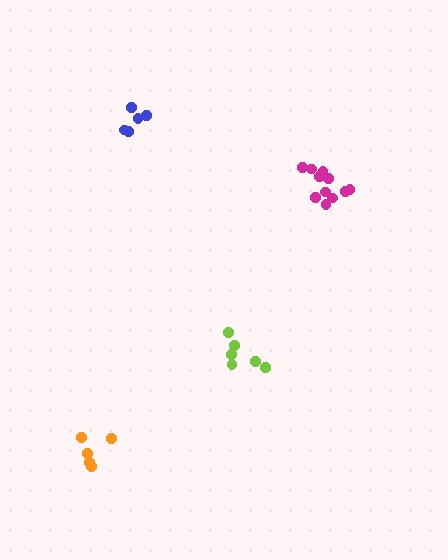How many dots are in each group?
Group 1: 5 dots, Group 2: 11 dots, Group 3: 6 dots, Group 4: 5 dots (27 total).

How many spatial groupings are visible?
There are 4 spatial groupings.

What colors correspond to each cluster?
The clusters are colored: blue, magenta, lime, orange.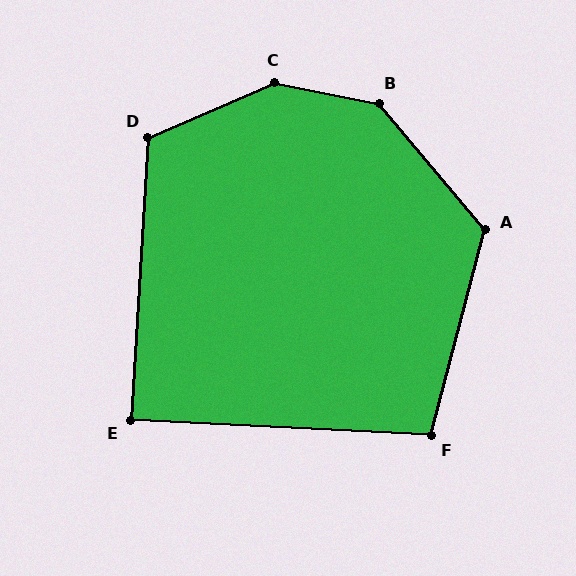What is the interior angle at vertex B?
Approximately 141 degrees (obtuse).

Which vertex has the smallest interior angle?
E, at approximately 89 degrees.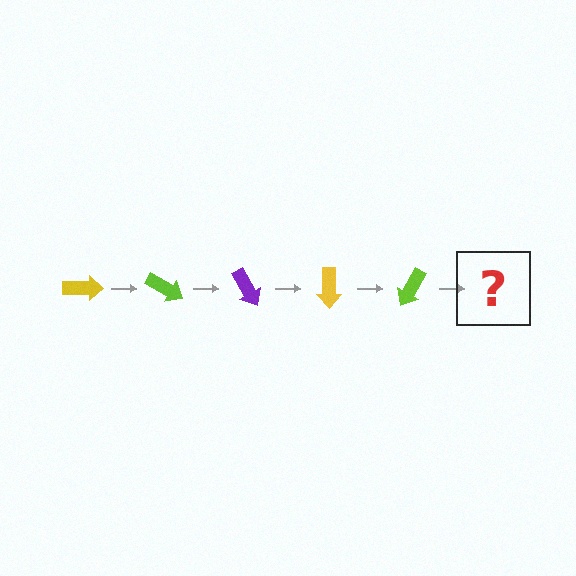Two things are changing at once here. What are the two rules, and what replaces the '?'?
The two rules are that it rotates 30 degrees each step and the color cycles through yellow, lime, and purple. The '?' should be a purple arrow, rotated 150 degrees from the start.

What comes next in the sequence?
The next element should be a purple arrow, rotated 150 degrees from the start.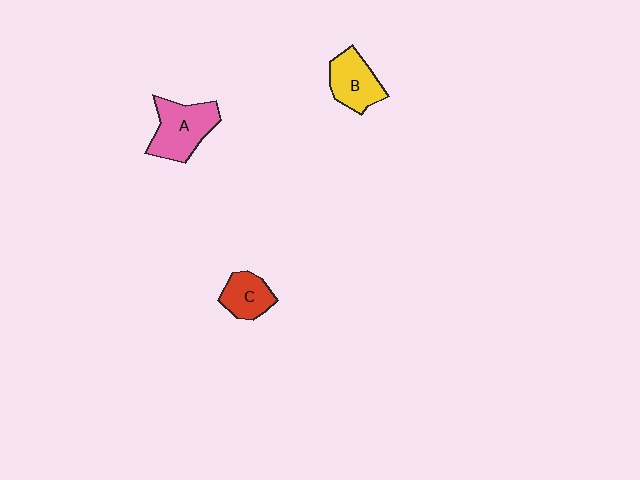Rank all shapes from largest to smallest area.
From largest to smallest: A (pink), B (yellow), C (red).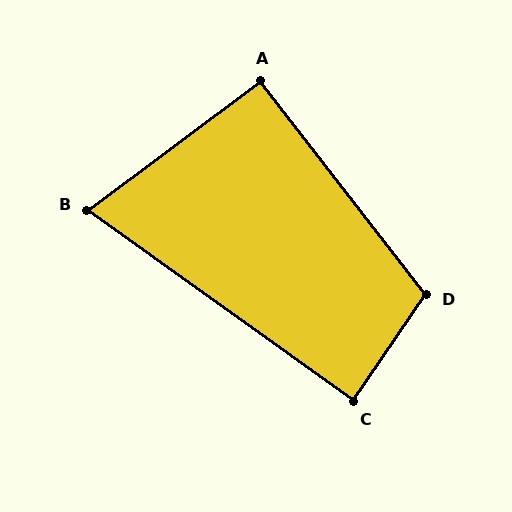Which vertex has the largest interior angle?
D, at approximately 108 degrees.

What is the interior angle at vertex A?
Approximately 91 degrees (approximately right).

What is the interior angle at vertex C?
Approximately 89 degrees (approximately right).